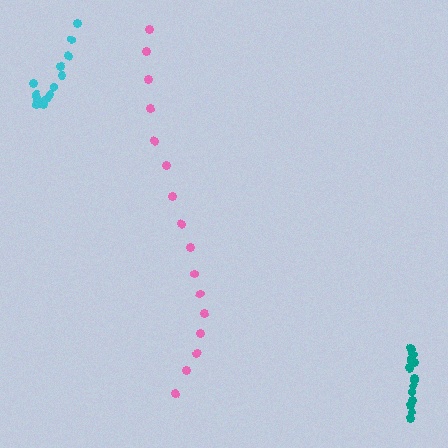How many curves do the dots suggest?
There are 3 distinct paths.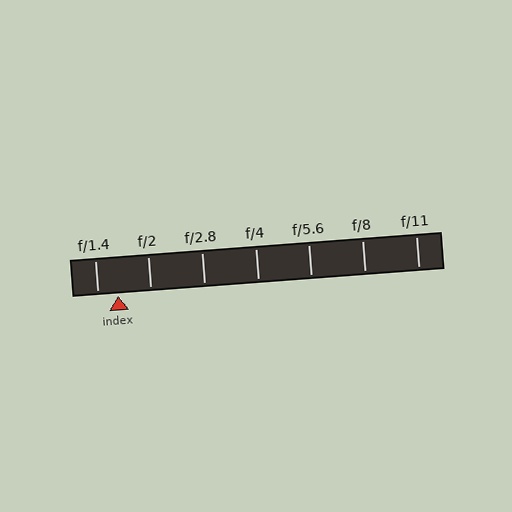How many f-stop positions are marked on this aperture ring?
There are 7 f-stop positions marked.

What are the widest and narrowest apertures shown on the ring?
The widest aperture shown is f/1.4 and the narrowest is f/11.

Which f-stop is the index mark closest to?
The index mark is closest to f/1.4.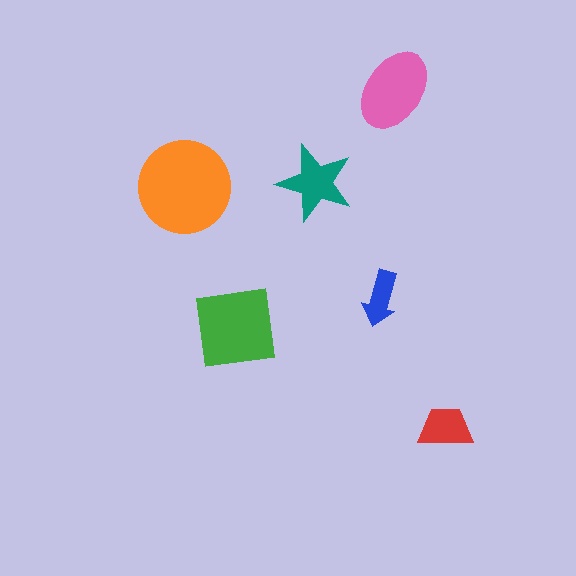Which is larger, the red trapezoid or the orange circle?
The orange circle.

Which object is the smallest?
The blue arrow.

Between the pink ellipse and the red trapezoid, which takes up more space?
The pink ellipse.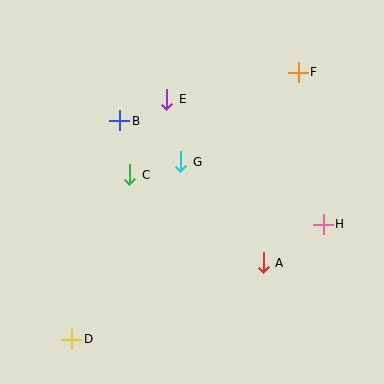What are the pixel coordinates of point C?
Point C is at (130, 175).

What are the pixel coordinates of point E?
Point E is at (167, 99).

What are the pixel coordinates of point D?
Point D is at (72, 339).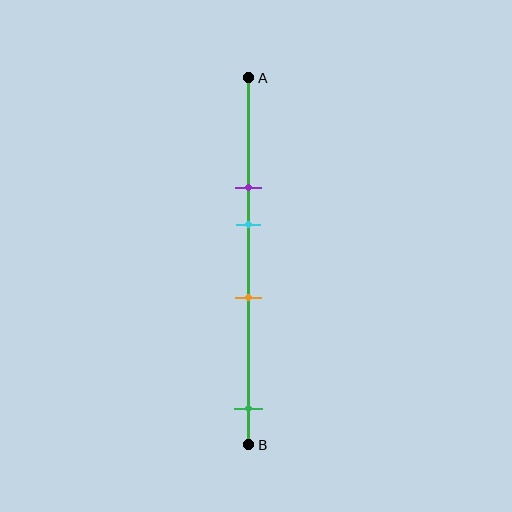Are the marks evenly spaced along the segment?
No, the marks are not evenly spaced.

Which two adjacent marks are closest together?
The purple and cyan marks are the closest adjacent pair.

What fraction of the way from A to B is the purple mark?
The purple mark is approximately 30% (0.3) of the way from A to B.